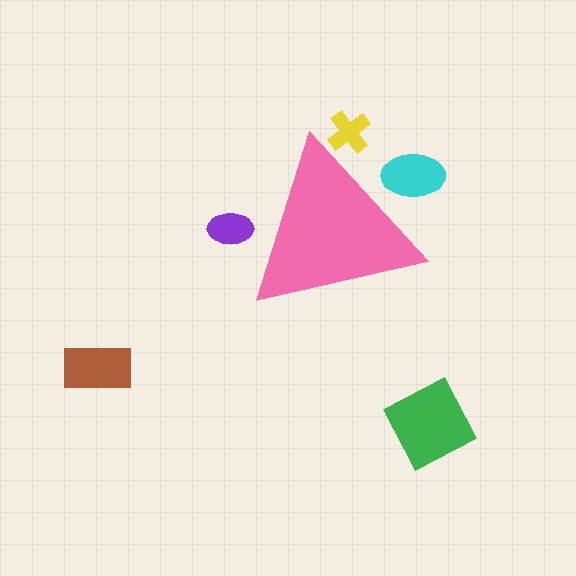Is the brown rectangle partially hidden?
No, the brown rectangle is fully visible.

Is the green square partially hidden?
No, the green square is fully visible.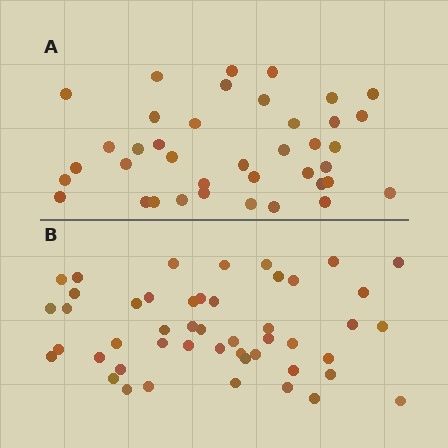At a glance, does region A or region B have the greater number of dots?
Region B (the bottom region) has more dots.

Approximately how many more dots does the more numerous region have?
Region B has roughly 8 or so more dots than region A.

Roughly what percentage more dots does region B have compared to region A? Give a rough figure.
About 25% more.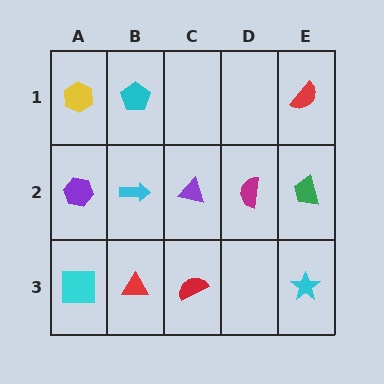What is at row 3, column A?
A cyan square.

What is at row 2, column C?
A purple triangle.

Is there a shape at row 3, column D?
No, that cell is empty.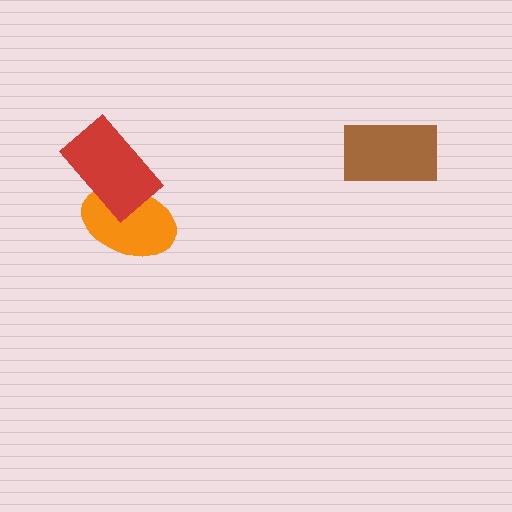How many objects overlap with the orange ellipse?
1 object overlaps with the orange ellipse.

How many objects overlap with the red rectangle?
1 object overlaps with the red rectangle.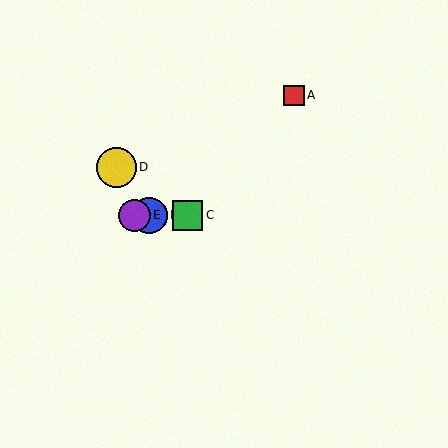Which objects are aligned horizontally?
Objects B, C, E are aligned horizontally.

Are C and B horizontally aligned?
Yes, both are at y≈215.